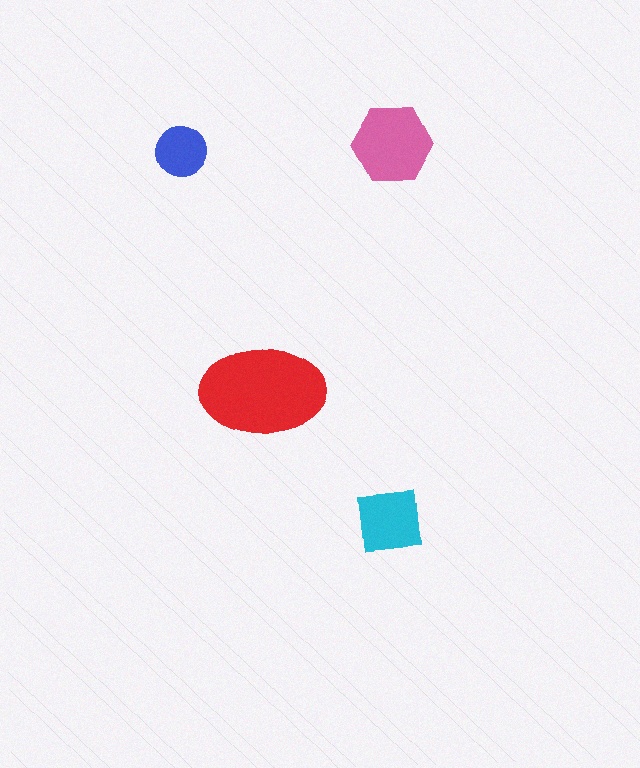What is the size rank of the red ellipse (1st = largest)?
1st.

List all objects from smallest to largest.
The blue circle, the cyan square, the pink hexagon, the red ellipse.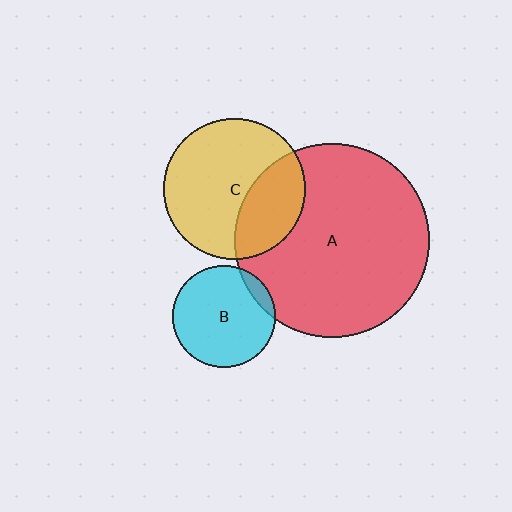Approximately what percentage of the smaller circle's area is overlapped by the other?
Approximately 30%.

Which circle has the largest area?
Circle A (red).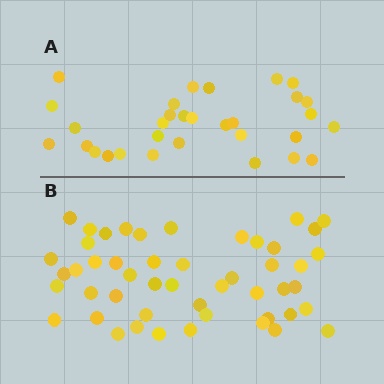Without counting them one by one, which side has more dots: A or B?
Region B (the bottom region) has more dots.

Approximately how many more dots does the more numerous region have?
Region B has approximately 20 more dots than region A.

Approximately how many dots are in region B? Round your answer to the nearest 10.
About 50 dots. (The exact count is 49, which rounds to 50.)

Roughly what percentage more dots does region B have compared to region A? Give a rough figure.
About 60% more.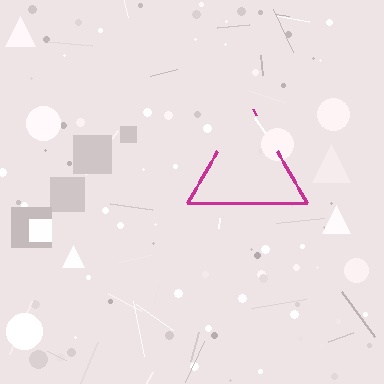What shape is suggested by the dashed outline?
The dashed outline suggests a triangle.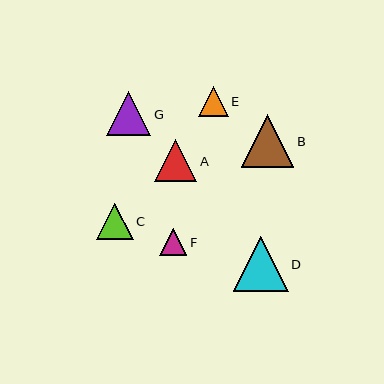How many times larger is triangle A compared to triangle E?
Triangle A is approximately 1.4 times the size of triangle E.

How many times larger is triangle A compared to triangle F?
Triangle A is approximately 1.6 times the size of triangle F.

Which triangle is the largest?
Triangle D is the largest with a size of approximately 54 pixels.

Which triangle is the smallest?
Triangle F is the smallest with a size of approximately 27 pixels.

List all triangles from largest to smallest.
From largest to smallest: D, B, G, A, C, E, F.